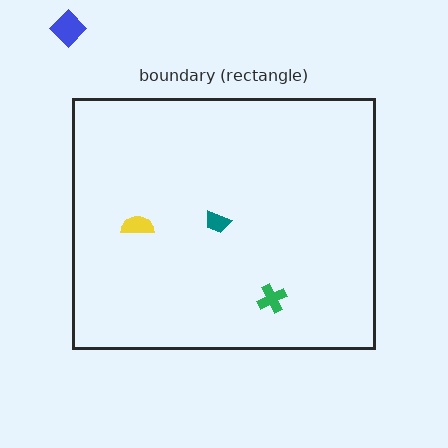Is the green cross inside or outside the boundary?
Inside.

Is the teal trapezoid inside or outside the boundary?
Inside.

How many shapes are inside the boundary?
3 inside, 1 outside.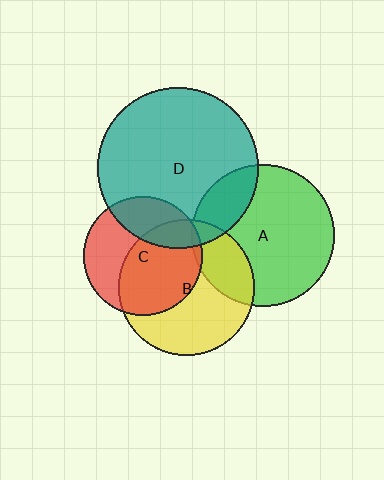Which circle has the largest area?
Circle D (teal).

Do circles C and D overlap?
Yes.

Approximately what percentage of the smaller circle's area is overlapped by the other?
Approximately 30%.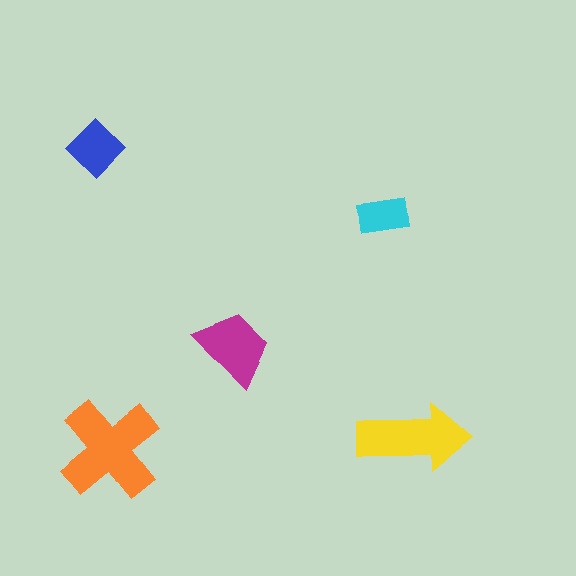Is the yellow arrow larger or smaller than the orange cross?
Smaller.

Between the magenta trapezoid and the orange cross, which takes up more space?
The orange cross.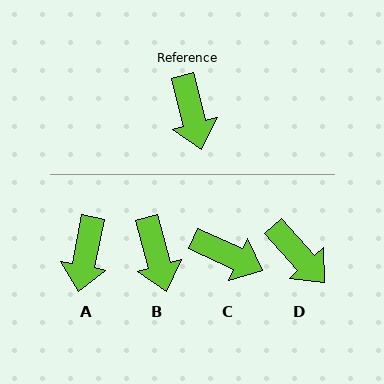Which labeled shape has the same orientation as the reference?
B.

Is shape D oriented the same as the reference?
No, it is off by about 28 degrees.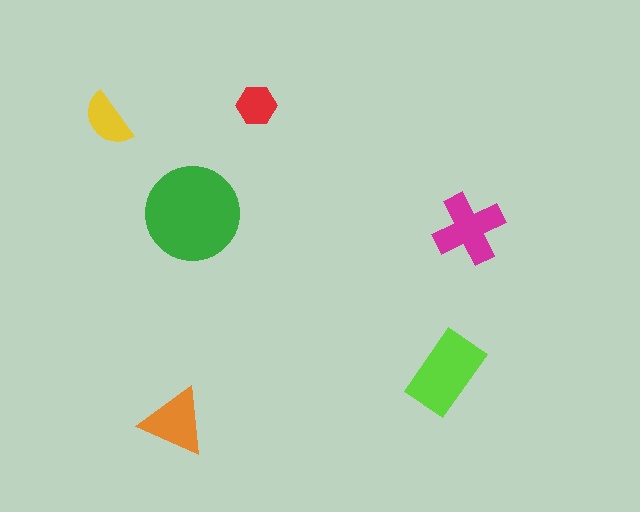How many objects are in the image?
There are 6 objects in the image.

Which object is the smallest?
The red hexagon.